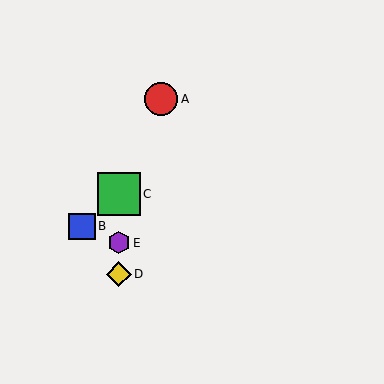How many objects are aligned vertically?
3 objects (C, D, E) are aligned vertically.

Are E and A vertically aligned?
No, E is at x≈119 and A is at x≈161.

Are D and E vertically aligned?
Yes, both are at x≈119.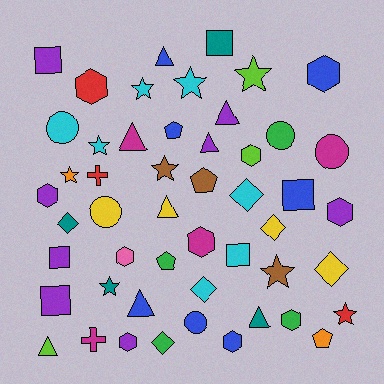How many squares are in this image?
There are 6 squares.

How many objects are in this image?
There are 50 objects.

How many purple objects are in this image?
There are 8 purple objects.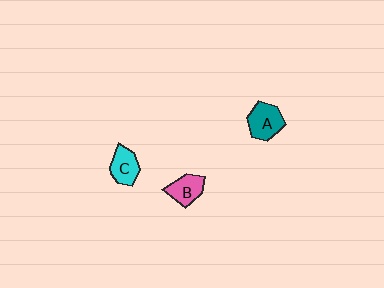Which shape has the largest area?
Shape A (teal).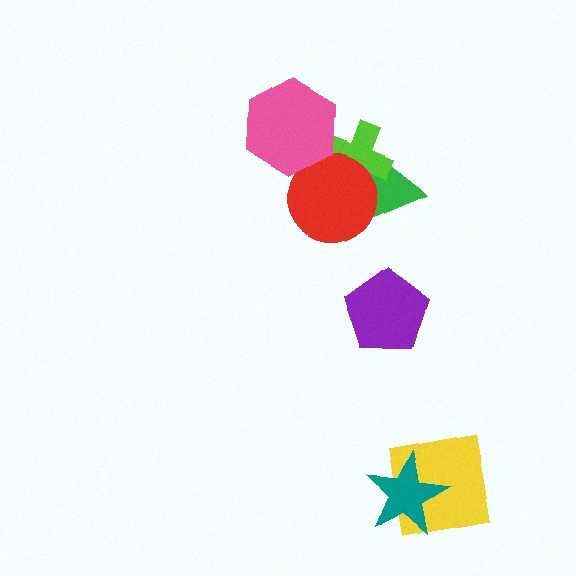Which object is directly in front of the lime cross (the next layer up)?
The red circle is directly in front of the lime cross.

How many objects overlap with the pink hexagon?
2 objects overlap with the pink hexagon.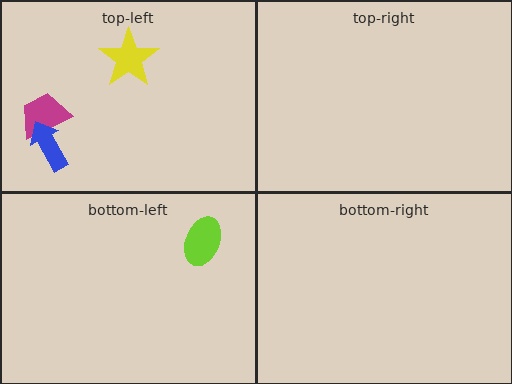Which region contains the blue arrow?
The top-left region.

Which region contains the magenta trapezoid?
The top-left region.